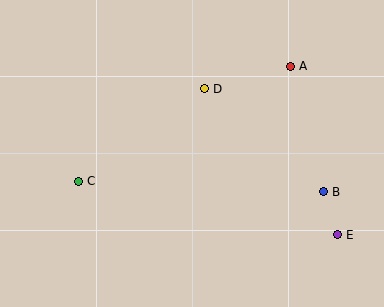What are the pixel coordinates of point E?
Point E is at (338, 235).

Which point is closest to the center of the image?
Point D at (205, 89) is closest to the center.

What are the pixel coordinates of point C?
Point C is at (79, 181).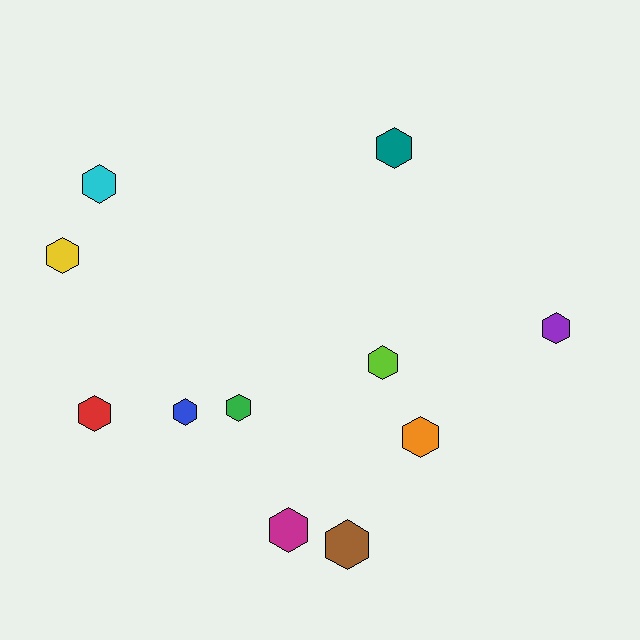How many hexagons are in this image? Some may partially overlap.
There are 11 hexagons.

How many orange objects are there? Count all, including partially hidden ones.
There is 1 orange object.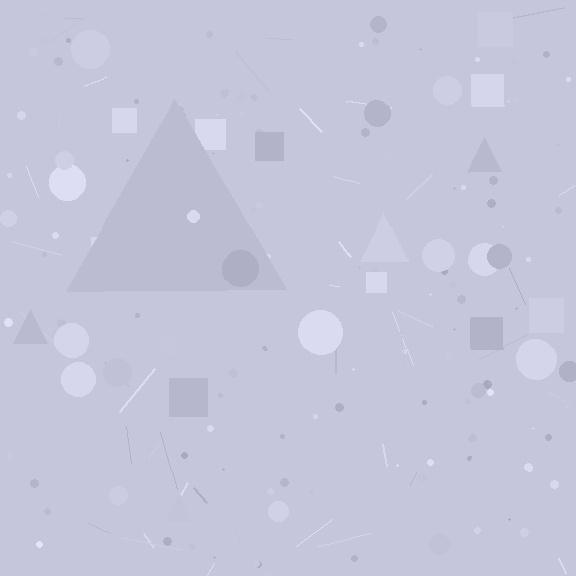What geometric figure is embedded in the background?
A triangle is embedded in the background.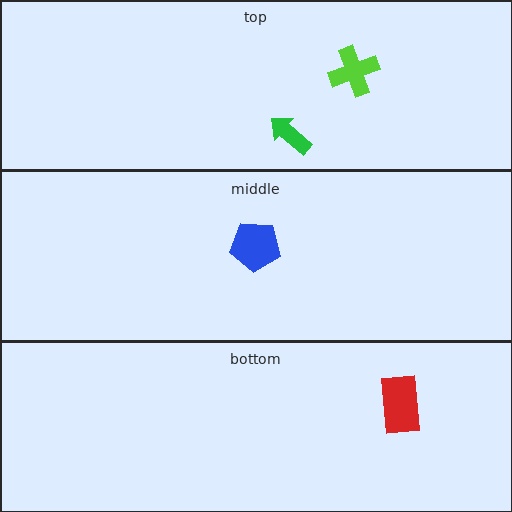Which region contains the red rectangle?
The bottom region.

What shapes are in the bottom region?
The red rectangle.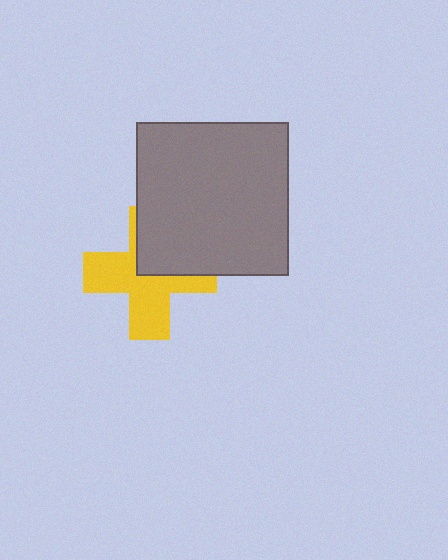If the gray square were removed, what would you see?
You would see the complete yellow cross.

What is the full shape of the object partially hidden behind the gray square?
The partially hidden object is a yellow cross.